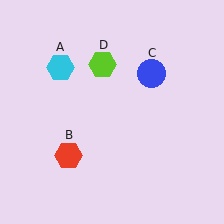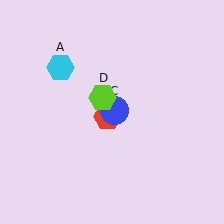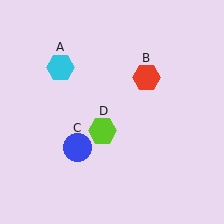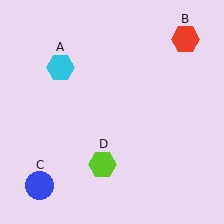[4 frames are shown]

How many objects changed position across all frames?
3 objects changed position: red hexagon (object B), blue circle (object C), lime hexagon (object D).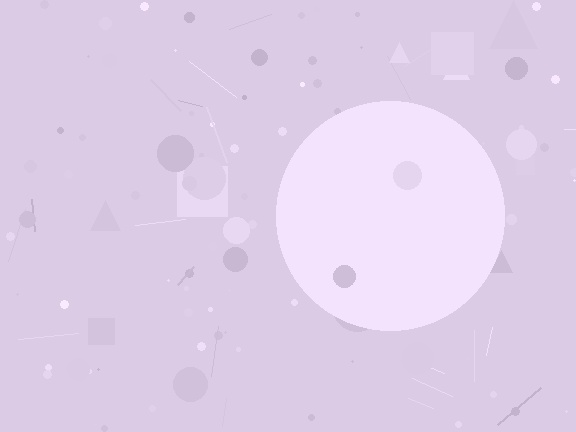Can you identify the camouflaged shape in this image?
The camouflaged shape is a circle.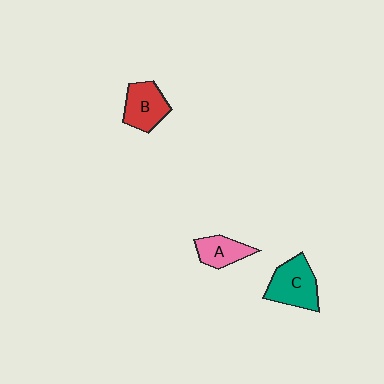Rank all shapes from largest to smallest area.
From largest to smallest: C (teal), B (red), A (pink).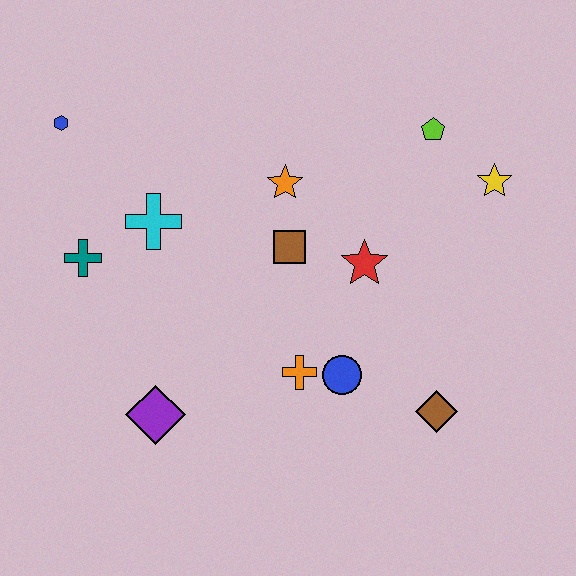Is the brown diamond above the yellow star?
No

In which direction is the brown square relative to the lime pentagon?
The brown square is to the left of the lime pentagon.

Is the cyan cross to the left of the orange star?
Yes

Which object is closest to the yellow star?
The lime pentagon is closest to the yellow star.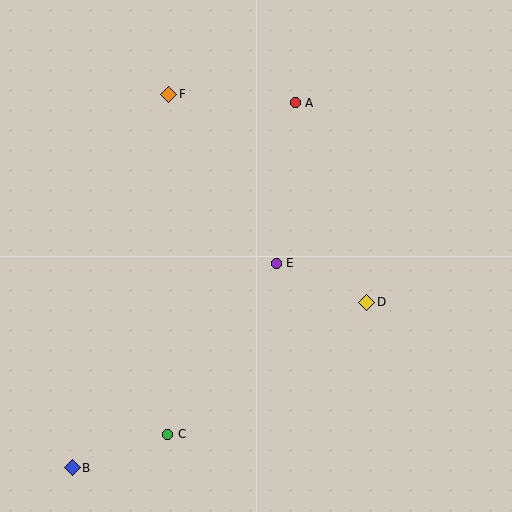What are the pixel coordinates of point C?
Point C is at (168, 434).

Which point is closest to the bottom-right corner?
Point D is closest to the bottom-right corner.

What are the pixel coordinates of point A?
Point A is at (295, 103).